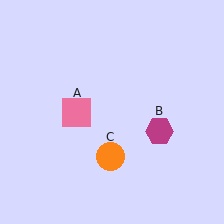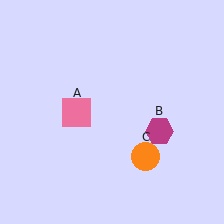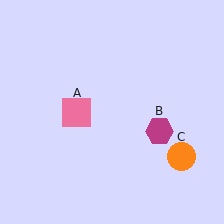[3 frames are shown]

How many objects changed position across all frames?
1 object changed position: orange circle (object C).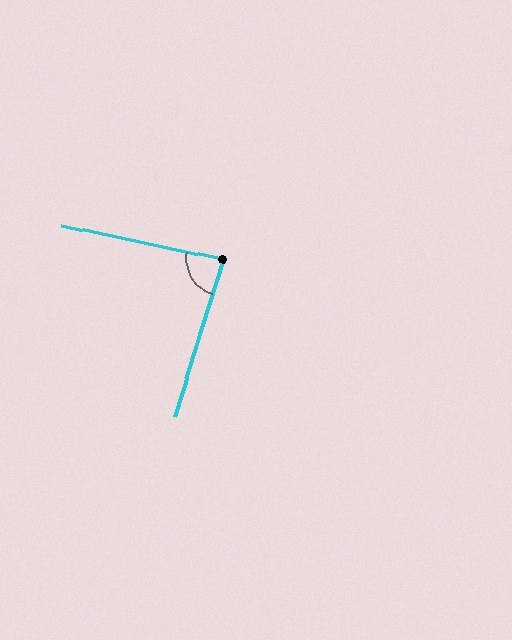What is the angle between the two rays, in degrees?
Approximately 85 degrees.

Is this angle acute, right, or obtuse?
It is acute.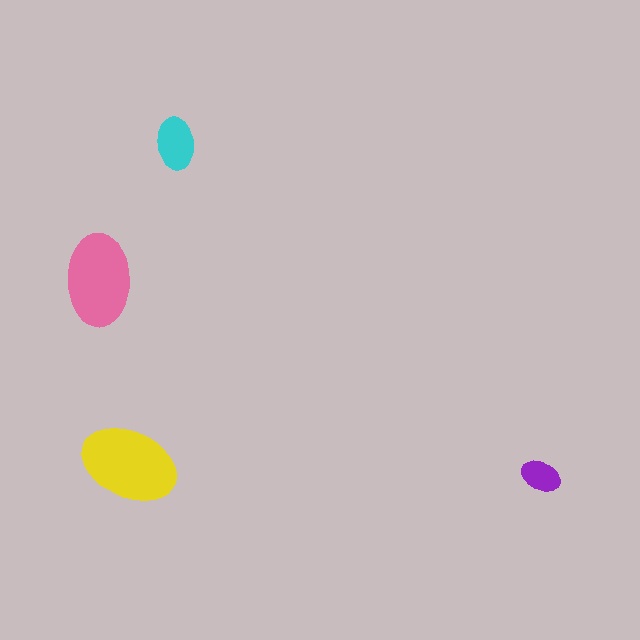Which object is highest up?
The cyan ellipse is topmost.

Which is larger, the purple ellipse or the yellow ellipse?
The yellow one.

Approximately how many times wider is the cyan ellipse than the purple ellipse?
About 1.5 times wider.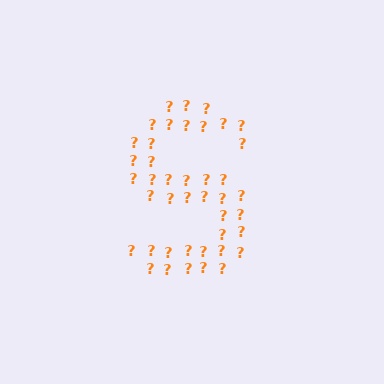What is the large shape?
The large shape is the letter S.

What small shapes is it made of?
It is made of small question marks.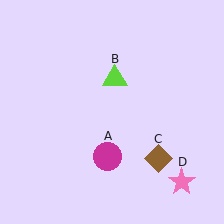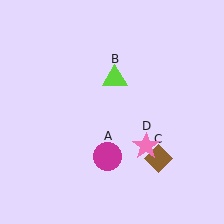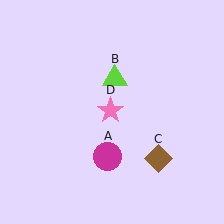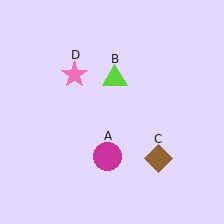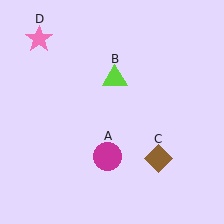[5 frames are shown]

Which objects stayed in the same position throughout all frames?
Magenta circle (object A) and lime triangle (object B) and brown diamond (object C) remained stationary.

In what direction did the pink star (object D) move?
The pink star (object D) moved up and to the left.